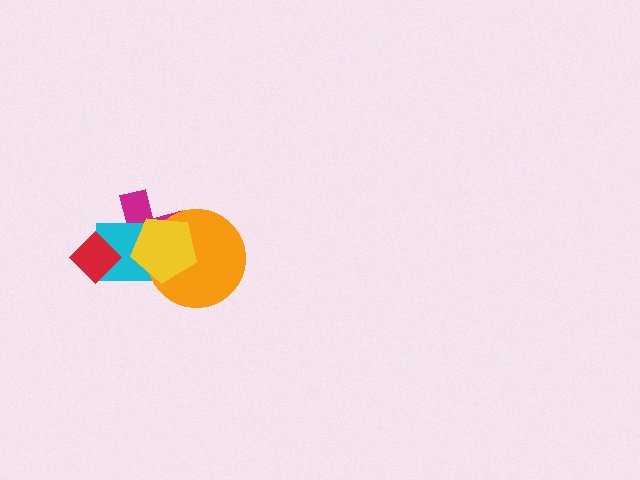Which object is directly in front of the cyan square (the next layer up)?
The red diamond is directly in front of the cyan square.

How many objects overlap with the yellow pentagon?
3 objects overlap with the yellow pentagon.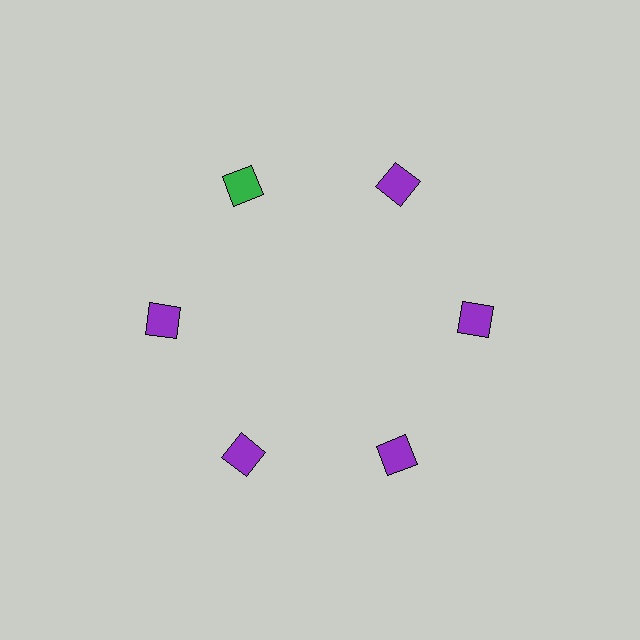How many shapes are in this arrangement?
There are 6 shapes arranged in a ring pattern.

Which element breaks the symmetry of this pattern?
The green diamond at roughly the 11 o'clock position breaks the symmetry. All other shapes are purple diamonds.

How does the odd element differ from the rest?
It has a different color: green instead of purple.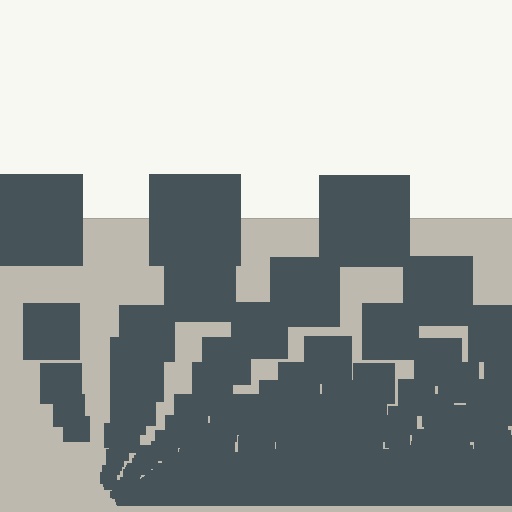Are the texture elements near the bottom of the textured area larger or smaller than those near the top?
Smaller. The gradient is inverted — elements near the bottom are smaller and denser.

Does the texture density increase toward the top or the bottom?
Density increases toward the bottom.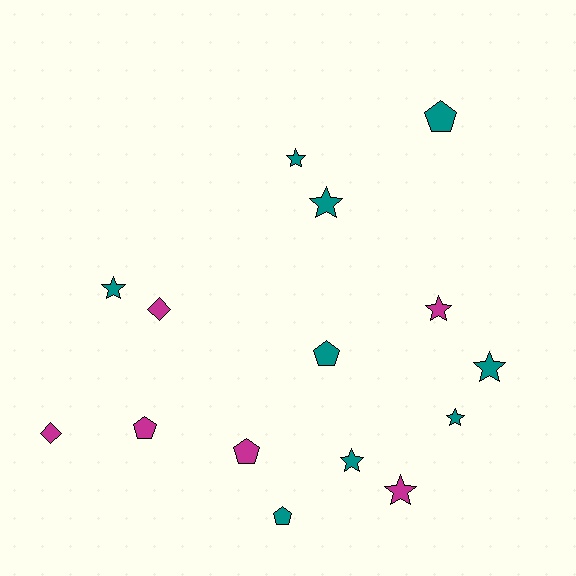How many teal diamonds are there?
There are no teal diamonds.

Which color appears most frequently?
Teal, with 9 objects.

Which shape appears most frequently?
Star, with 8 objects.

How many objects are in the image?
There are 15 objects.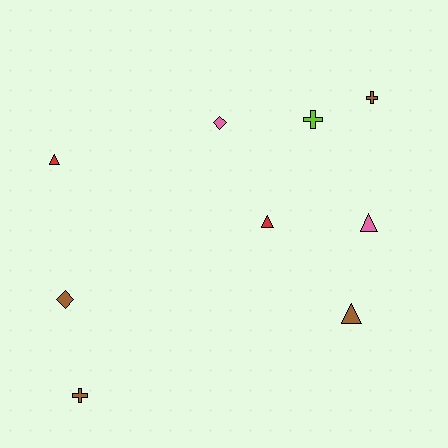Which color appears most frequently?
Brown, with 4 objects.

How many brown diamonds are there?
There is 1 brown diamond.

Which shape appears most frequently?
Triangle, with 4 objects.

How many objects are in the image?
There are 9 objects.